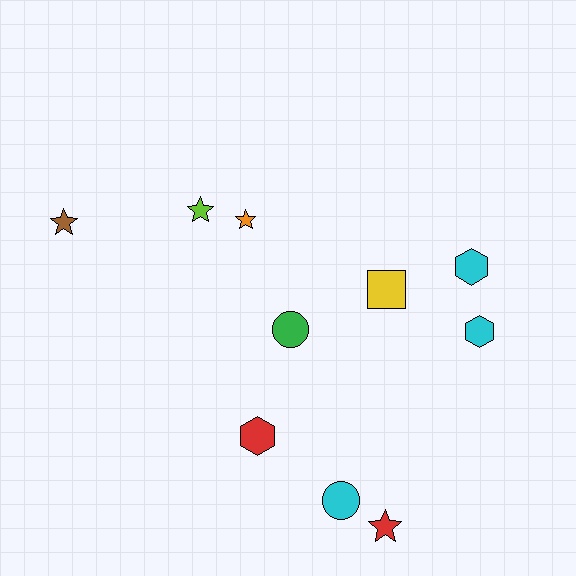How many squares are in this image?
There is 1 square.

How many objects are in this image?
There are 10 objects.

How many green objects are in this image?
There is 1 green object.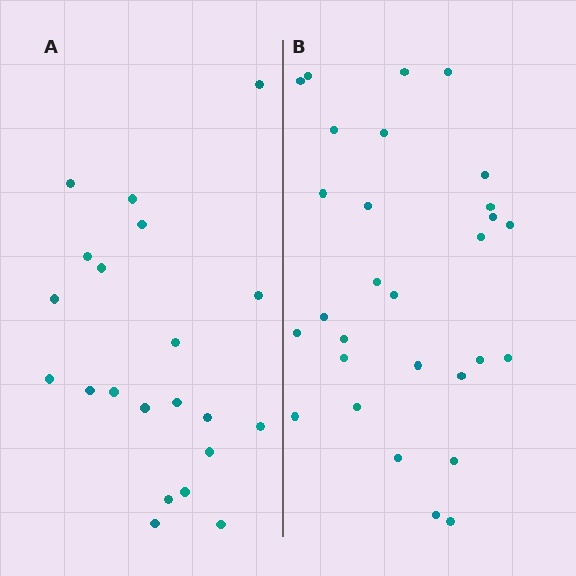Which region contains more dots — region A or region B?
Region B (the right region) has more dots.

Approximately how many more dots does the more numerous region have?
Region B has roughly 8 or so more dots than region A.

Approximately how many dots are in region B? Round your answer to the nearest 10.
About 30 dots. (The exact count is 29, which rounds to 30.)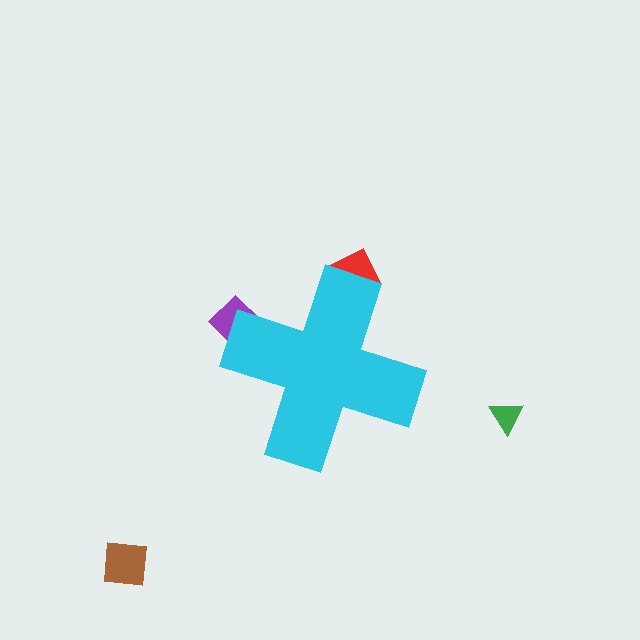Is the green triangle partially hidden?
No, the green triangle is fully visible.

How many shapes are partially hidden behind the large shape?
2 shapes are partially hidden.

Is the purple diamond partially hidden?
Yes, the purple diamond is partially hidden behind the cyan cross.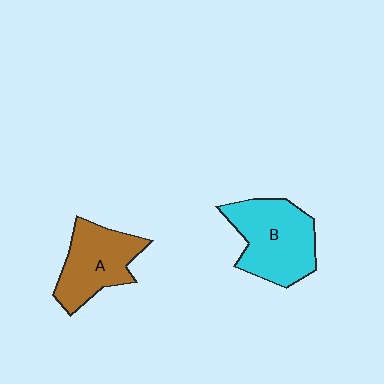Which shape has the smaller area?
Shape A (brown).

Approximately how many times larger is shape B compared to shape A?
Approximately 1.2 times.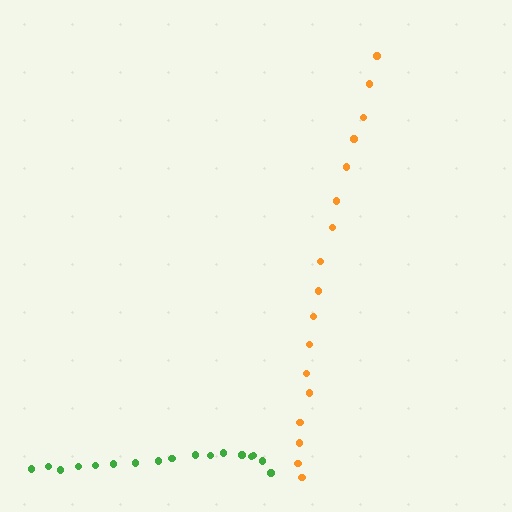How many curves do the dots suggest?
There are 2 distinct paths.